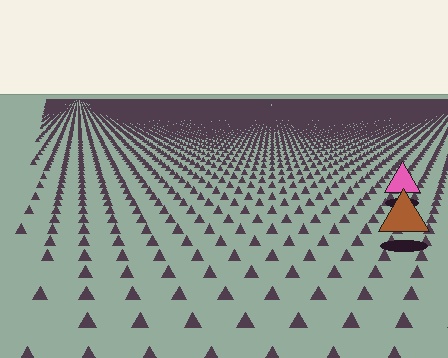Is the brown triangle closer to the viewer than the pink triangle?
Yes. The brown triangle is closer — you can tell from the texture gradient: the ground texture is coarser near it.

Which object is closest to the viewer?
The brown triangle is closest. The texture marks near it are larger and more spread out.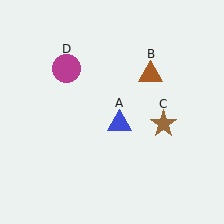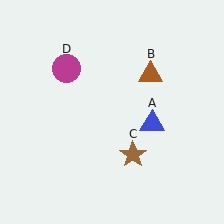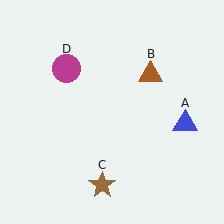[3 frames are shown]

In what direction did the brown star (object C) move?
The brown star (object C) moved down and to the left.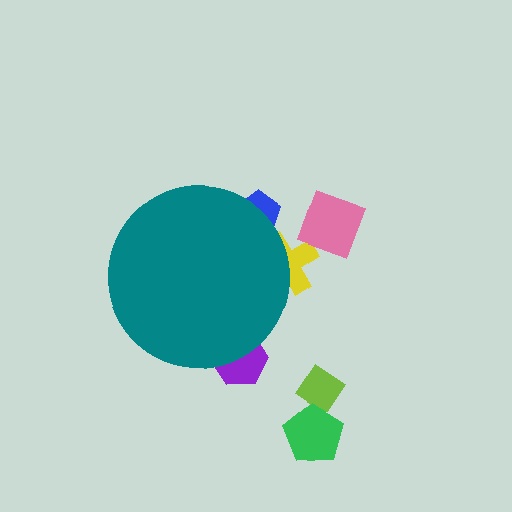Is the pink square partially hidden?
No, the pink square is fully visible.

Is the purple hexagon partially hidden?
Yes, the purple hexagon is partially hidden behind the teal circle.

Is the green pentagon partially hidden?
No, the green pentagon is fully visible.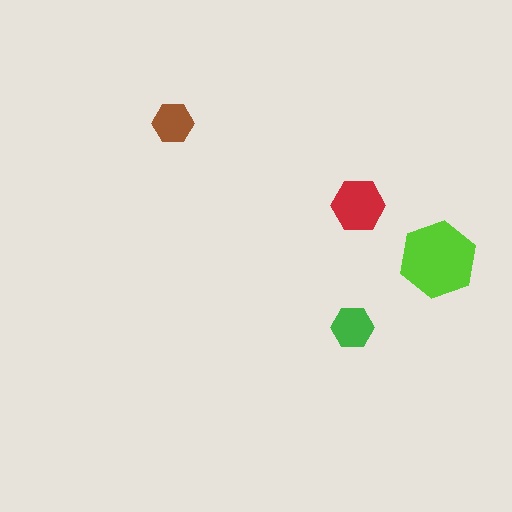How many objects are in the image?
There are 4 objects in the image.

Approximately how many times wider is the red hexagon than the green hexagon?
About 1.5 times wider.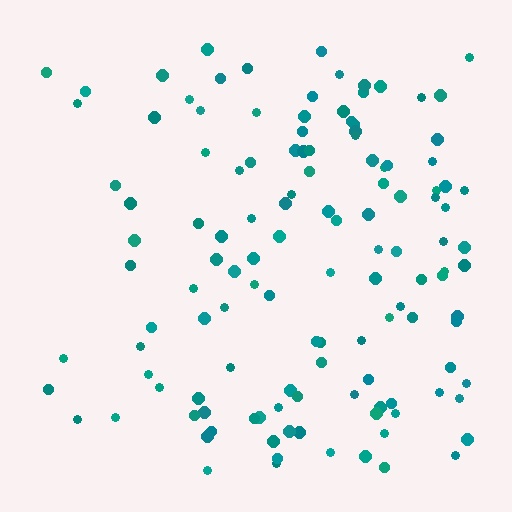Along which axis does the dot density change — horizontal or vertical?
Horizontal.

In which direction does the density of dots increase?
From left to right, with the right side densest.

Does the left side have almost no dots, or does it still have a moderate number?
Still a moderate number, just noticeably fewer than the right.